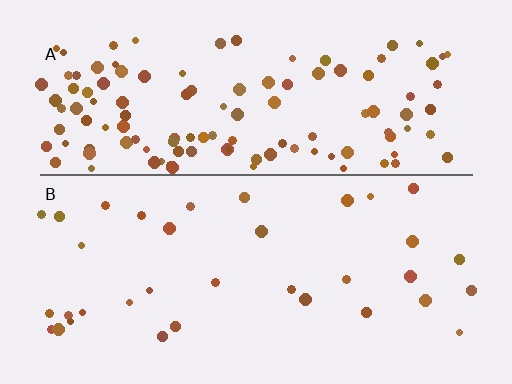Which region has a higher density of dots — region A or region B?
A (the top).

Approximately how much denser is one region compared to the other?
Approximately 3.6× — region A over region B.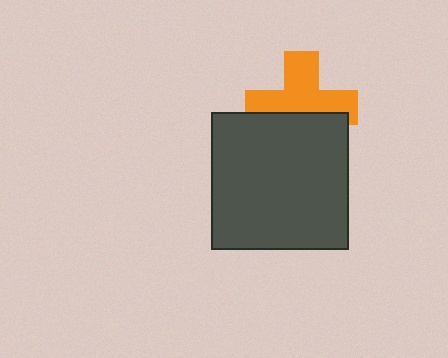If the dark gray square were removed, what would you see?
You would see the complete orange cross.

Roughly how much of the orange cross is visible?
About half of it is visible (roughly 58%).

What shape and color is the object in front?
The object in front is a dark gray square.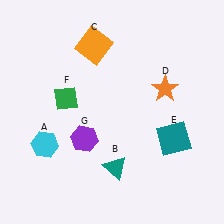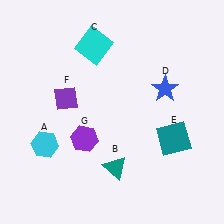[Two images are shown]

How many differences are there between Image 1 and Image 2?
There are 3 differences between the two images.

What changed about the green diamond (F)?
In Image 1, F is green. In Image 2, it changed to purple.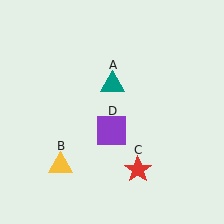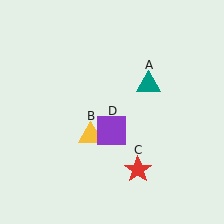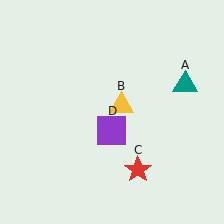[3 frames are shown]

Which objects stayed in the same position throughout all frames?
Red star (object C) and purple square (object D) remained stationary.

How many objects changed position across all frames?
2 objects changed position: teal triangle (object A), yellow triangle (object B).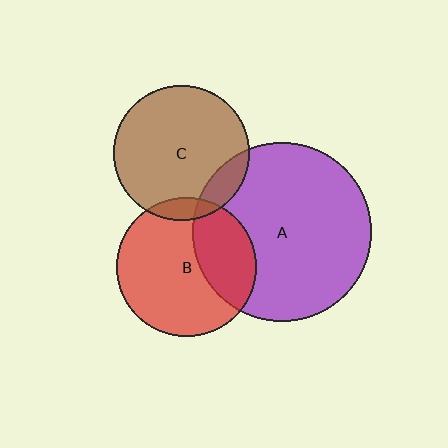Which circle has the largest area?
Circle A (purple).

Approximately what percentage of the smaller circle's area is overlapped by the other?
Approximately 30%.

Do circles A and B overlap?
Yes.